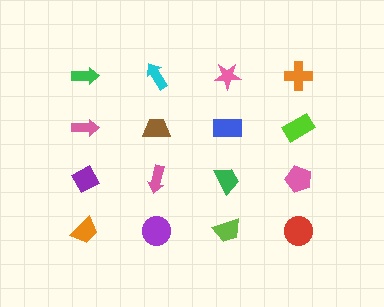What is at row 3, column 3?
A green trapezoid.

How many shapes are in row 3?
4 shapes.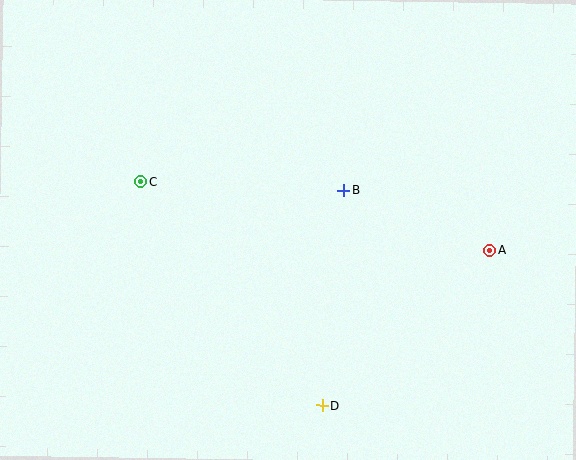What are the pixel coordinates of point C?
Point C is at (140, 181).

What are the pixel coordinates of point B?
Point B is at (343, 190).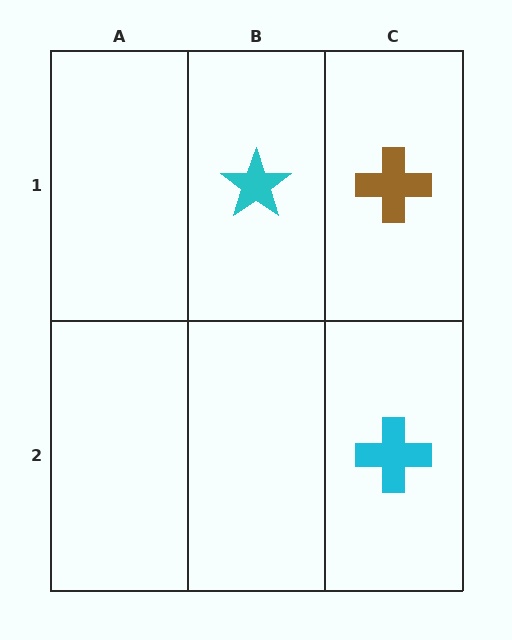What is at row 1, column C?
A brown cross.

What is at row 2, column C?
A cyan cross.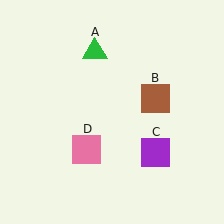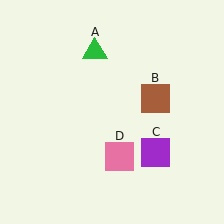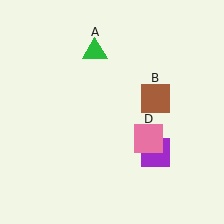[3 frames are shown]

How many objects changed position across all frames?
1 object changed position: pink square (object D).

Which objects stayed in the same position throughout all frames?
Green triangle (object A) and brown square (object B) and purple square (object C) remained stationary.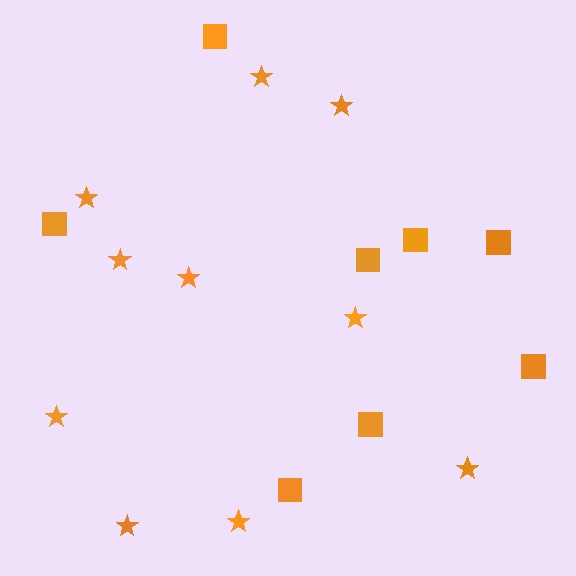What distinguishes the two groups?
There are 2 groups: one group of squares (8) and one group of stars (10).